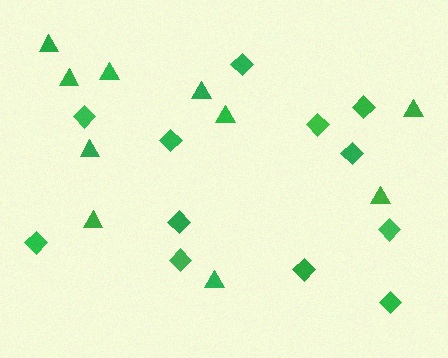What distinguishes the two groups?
There are 2 groups: one group of diamonds (12) and one group of triangles (10).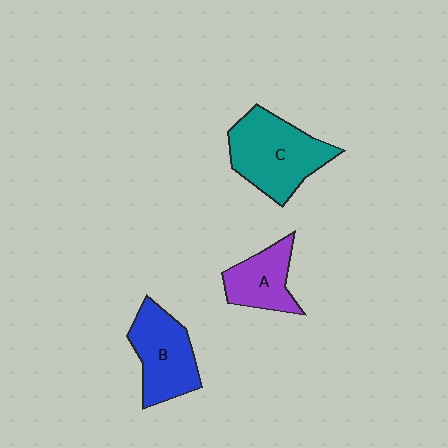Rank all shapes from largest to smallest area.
From largest to smallest: C (teal), B (blue), A (purple).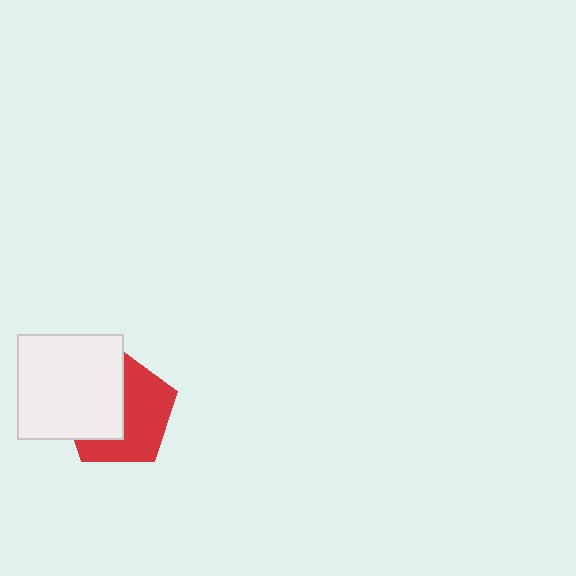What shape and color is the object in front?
The object in front is a white square.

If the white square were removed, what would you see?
You would see the complete red pentagon.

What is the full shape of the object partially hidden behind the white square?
The partially hidden object is a red pentagon.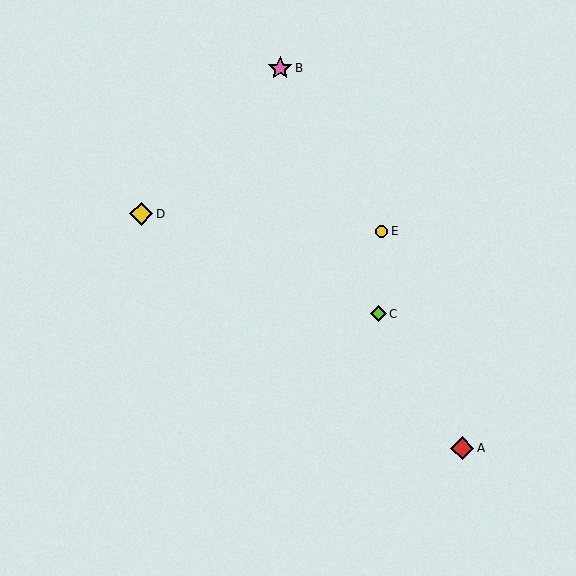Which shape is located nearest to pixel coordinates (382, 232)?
The yellow circle (labeled E) at (381, 231) is nearest to that location.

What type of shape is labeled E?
Shape E is a yellow circle.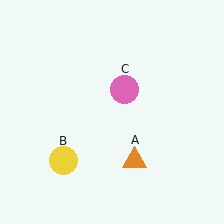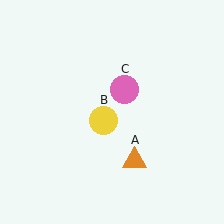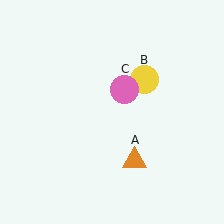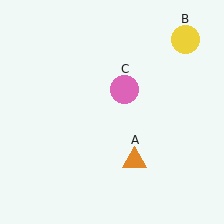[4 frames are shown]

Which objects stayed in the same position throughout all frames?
Orange triangle (object A) and pink circle (object C) remained stationary.